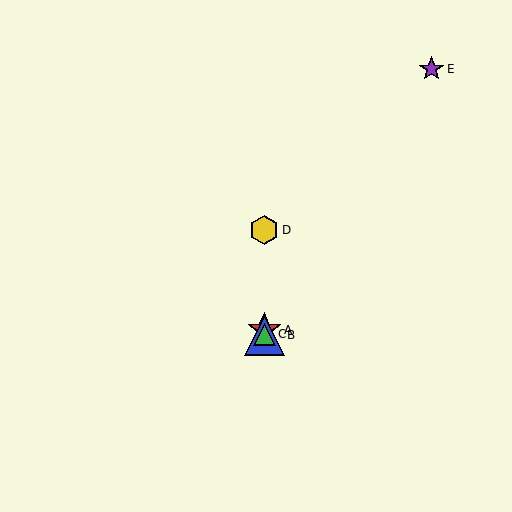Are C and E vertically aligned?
No, C is at x≈264 and E is at x≈431.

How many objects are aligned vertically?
4 objects (A, B, C, D) are aligned vertically.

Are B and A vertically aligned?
Yes, both are at x≈264.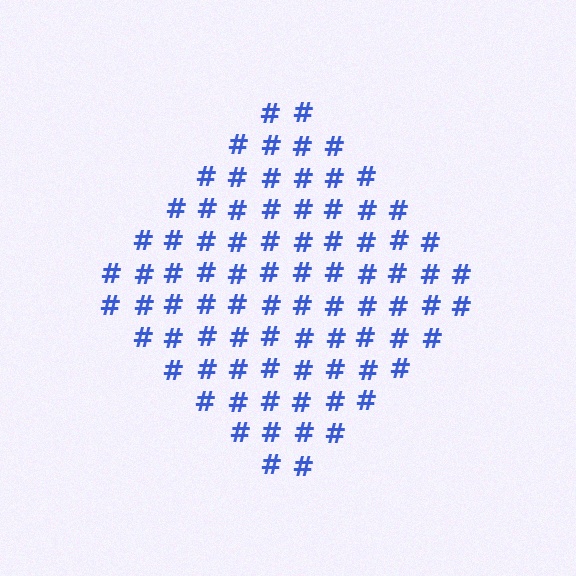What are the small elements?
The small elements are hash symbols.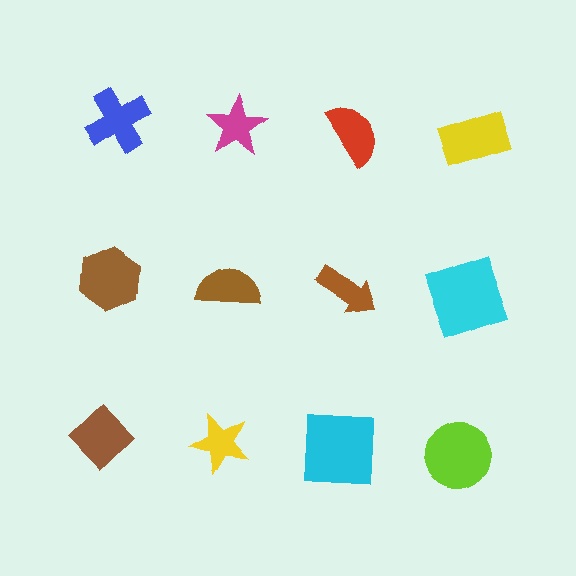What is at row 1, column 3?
A red semicircle.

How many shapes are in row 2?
4 shapes.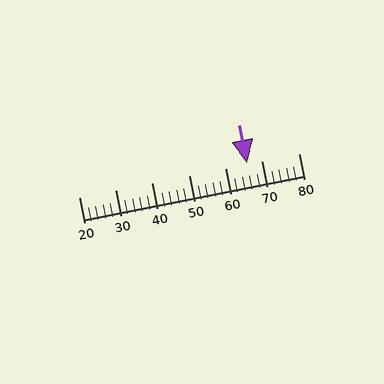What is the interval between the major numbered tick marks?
The major tick marks are spaced 10 units apart.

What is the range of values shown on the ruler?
The ruler shows values from 20 to 80.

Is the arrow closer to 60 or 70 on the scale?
The arrow is closer to 70.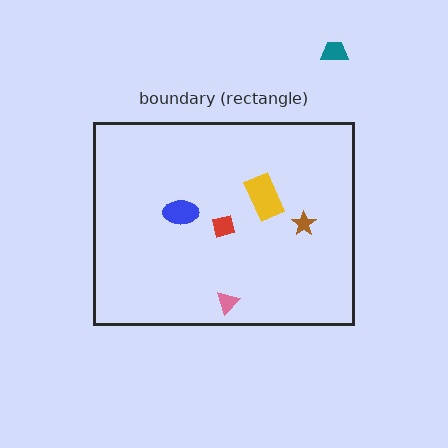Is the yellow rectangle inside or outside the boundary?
Inside.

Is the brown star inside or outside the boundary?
Inside.